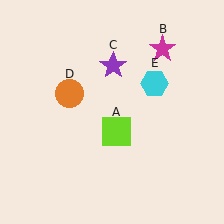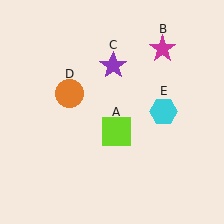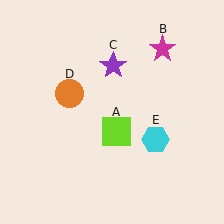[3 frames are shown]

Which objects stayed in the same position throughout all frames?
Lime square (object A) and magenta star (object B) and purple star (object C) and orange circle (object D) remained stationary.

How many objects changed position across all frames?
1 object changed position: cyan hexagon (object E).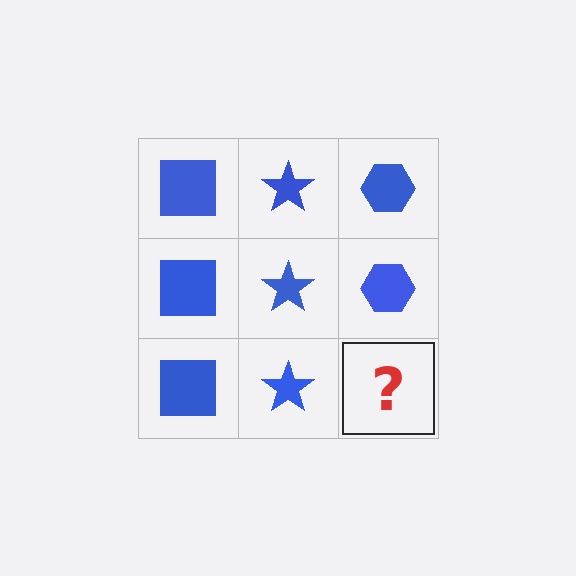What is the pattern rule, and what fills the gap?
The rule is that each column has a consistent shape. The gap should be filled with a blue hexagon.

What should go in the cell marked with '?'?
The missing cell should contain a blue hexagon.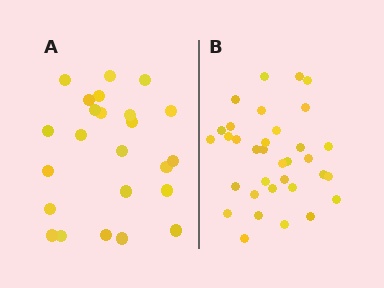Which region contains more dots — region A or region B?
Region B (the right region) has more dots.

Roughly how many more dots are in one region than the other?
Region B has roughly 10 or so more dots than region A.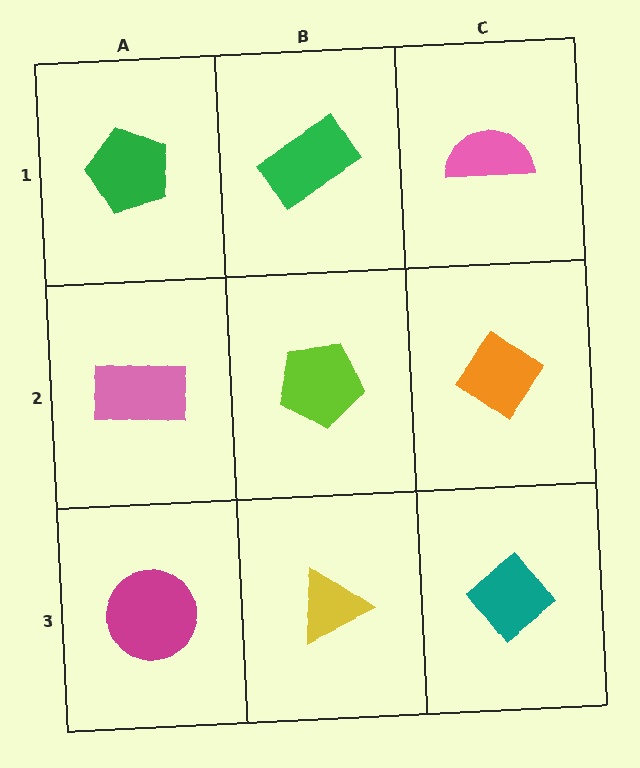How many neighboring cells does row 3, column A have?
2.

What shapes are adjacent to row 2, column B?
A green rectangle (row 1, column B), a yellow triangle (row 3, column B), a pink rectangle (row 2, column A), an orange diamond (row 2, column C).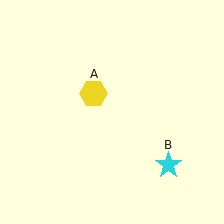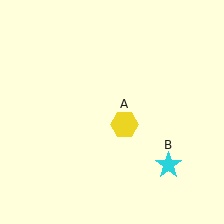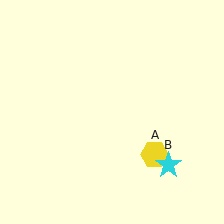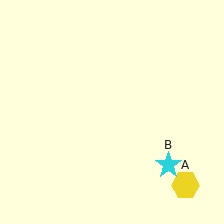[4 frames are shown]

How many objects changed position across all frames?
1 object changed position: yellow hexagon (object A).